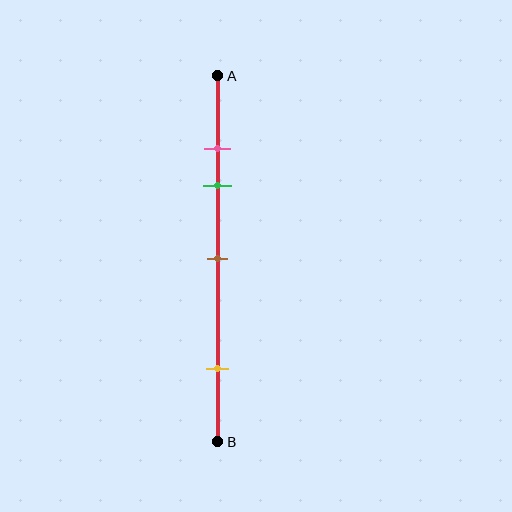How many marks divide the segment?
There are 4 marks dividing the segment.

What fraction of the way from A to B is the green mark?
The green mark is approximately 30% (0.3) of the way from A to B.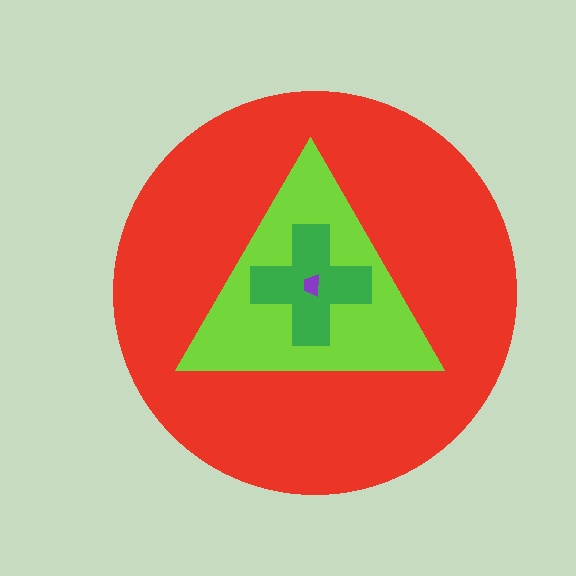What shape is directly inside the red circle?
The lime triangle.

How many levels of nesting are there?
4.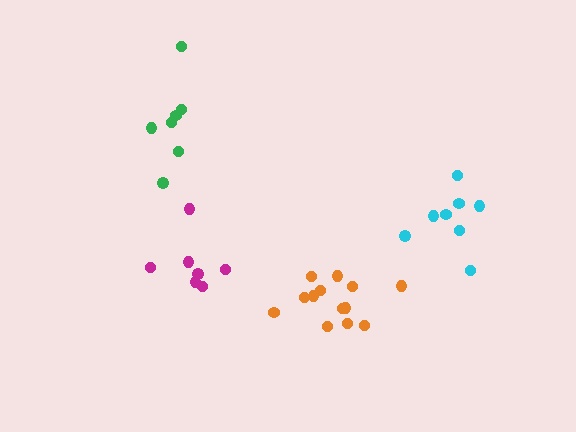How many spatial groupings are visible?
There are 4 spatial groupings.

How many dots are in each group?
Group 1: 13 dots, Group 2: 7 dots, Group 3: 8 dots, Group 4: 7 dots (35 total).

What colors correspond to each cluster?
The clusters are colored: orange, green, cyan, magenta.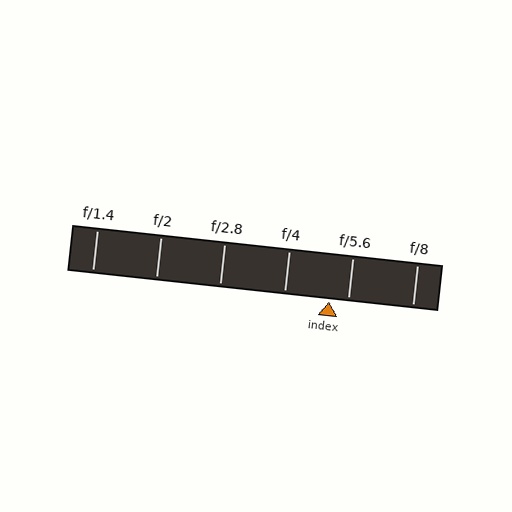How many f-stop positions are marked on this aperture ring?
There are 6 f-stop positions marked.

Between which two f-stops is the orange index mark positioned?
The index mark is between f/4 and f/5.6.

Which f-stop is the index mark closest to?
The index mark is closest to f/5.6.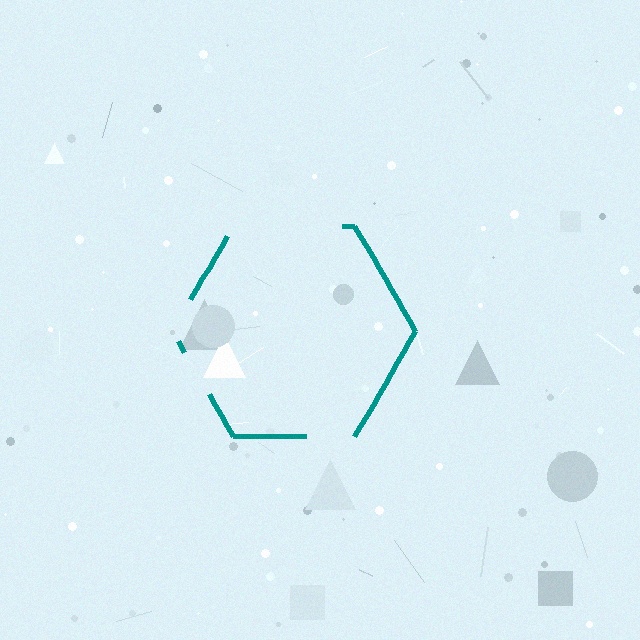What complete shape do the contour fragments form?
The contour fragments form a hexagon.